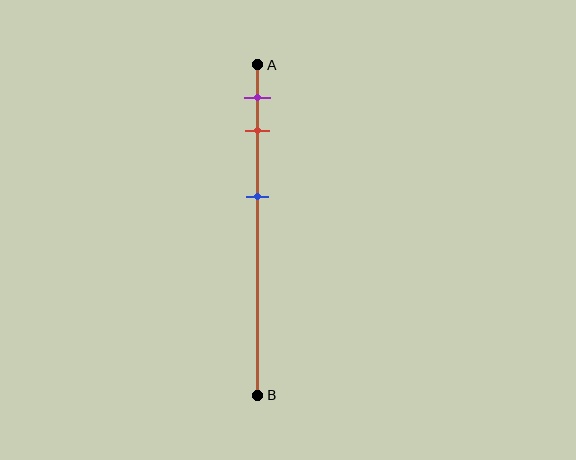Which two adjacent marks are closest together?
The purple and red marks are the closest adjacent pair.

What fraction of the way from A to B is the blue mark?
The blue mark is approximately 40% (0.4) of the way from A to B.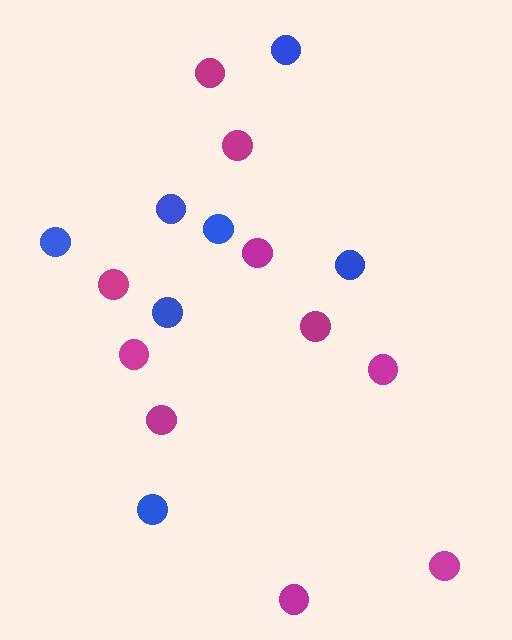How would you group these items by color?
There are 2 groups: one group of magenta circles (10) and one group of blue circles (7).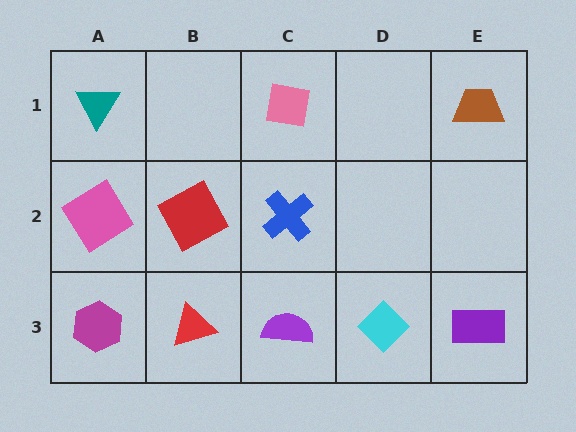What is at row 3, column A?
A magenta hexagon.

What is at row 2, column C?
A blue cross.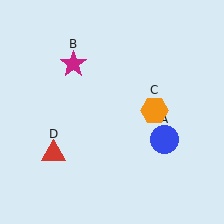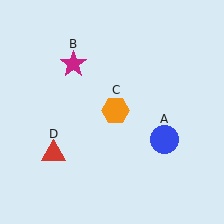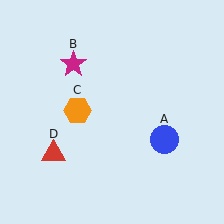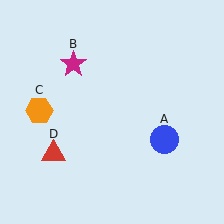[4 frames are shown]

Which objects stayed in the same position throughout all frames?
Blue circle (object A) and magenta star (object B) and red triangle (object D) remained stationary.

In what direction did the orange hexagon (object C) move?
The orange hexagon (object C) moved left.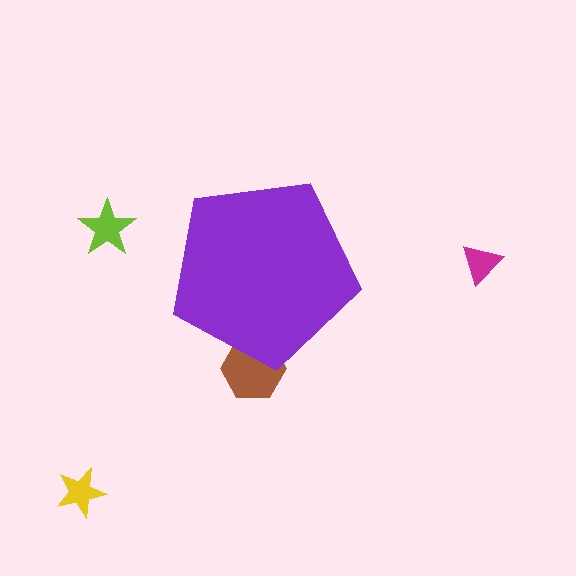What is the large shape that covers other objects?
A purple pentagon.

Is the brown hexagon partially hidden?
Yes, the brown hexagon is partially hidden behind the purple pentagon.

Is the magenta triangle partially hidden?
No, the magenta triangle is fully visible.